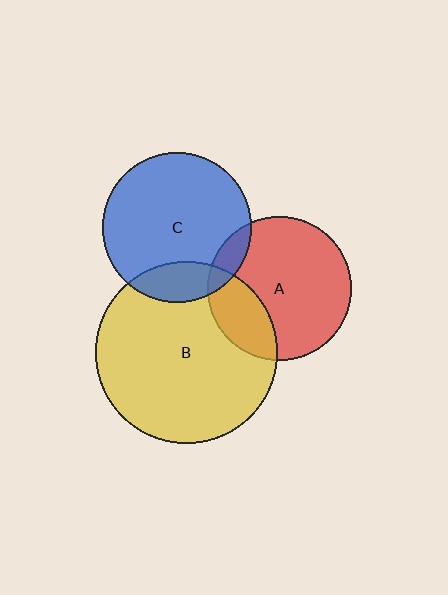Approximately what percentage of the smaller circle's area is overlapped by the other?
Approximately 10%.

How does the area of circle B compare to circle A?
Approximately 1.6 times.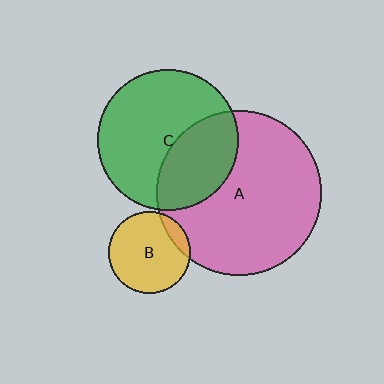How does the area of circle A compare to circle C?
Approximately 1.4 times.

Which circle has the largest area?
Circle A (pink).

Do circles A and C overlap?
Yes.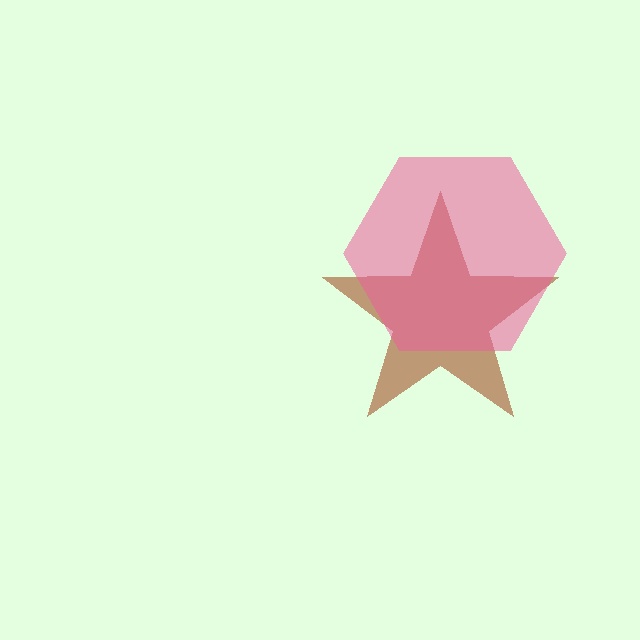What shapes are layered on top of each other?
The layered shapes are: a brown star, a pink hexagon.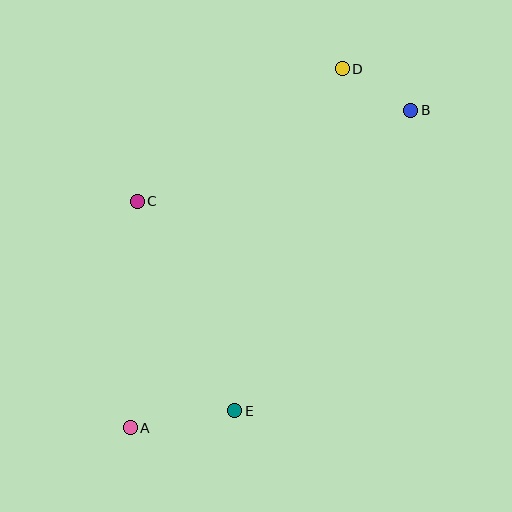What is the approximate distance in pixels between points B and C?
The distance between B and C is approximately 288 pixels.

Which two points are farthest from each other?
Points A and B are farthest from each other.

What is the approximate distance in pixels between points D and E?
The distance between D and E is approximately 359 pixels.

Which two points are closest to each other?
Points B and D are closest to each other.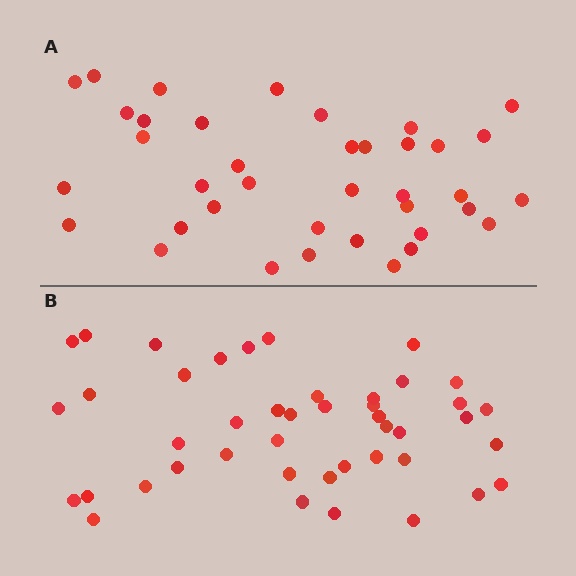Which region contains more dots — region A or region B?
Region B (the bottom region) has more dots.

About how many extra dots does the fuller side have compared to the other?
Region B has about 6 more dots than region A.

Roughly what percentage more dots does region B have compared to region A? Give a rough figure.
About 15% more.